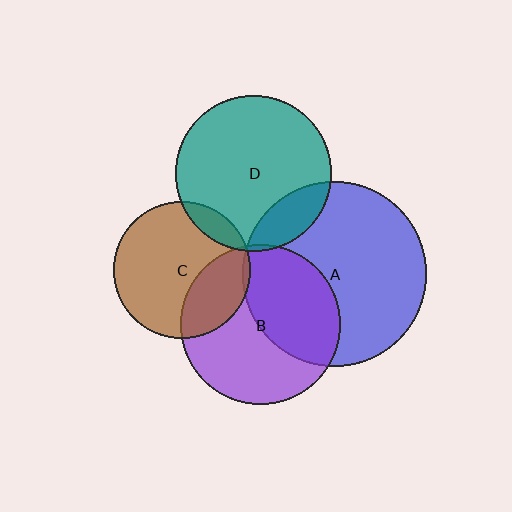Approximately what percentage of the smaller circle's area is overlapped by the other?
Approximately 5%.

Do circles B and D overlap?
Yes.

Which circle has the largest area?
Circle A (blue).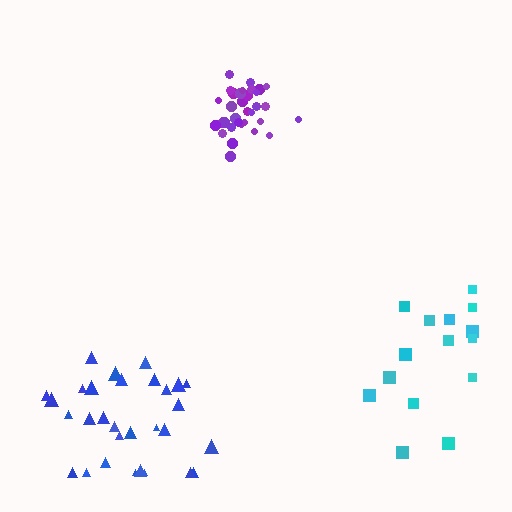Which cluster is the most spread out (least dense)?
Cyan.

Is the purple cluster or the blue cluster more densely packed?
Purple.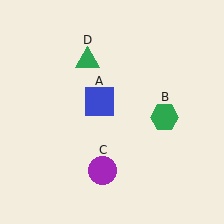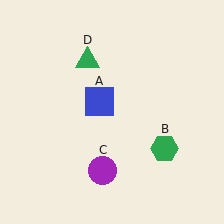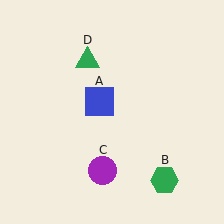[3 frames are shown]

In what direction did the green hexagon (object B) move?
The green hexagon (object B) moved down.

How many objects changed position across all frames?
1 object changed position: green hexagon (object B).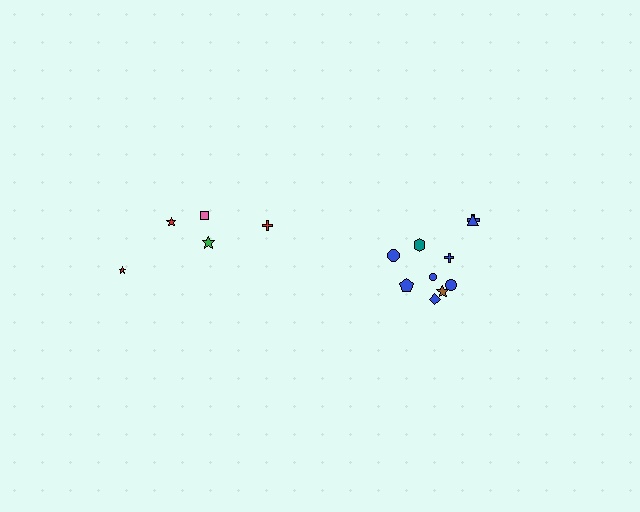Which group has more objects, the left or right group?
The right group.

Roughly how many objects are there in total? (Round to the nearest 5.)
Roughly 15 objects in total.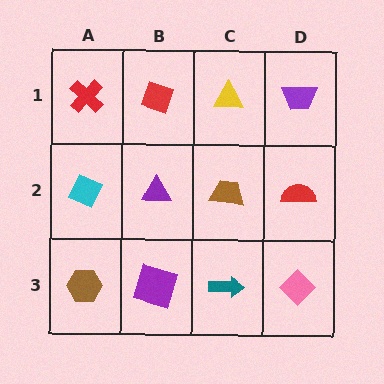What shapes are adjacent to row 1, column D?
A red semicircle (row 2, column D), a yellow triangle (row 1, column C).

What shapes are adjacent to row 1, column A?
A cyan diamond (row 2, column A), a red diamond (row 1, column B).